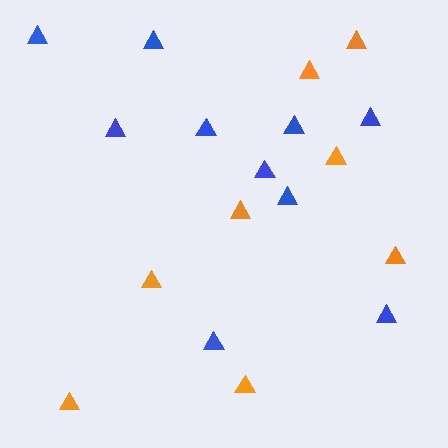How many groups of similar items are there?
There are 2 groups: one group of blue triangles (10) and one group of orange triangles (8).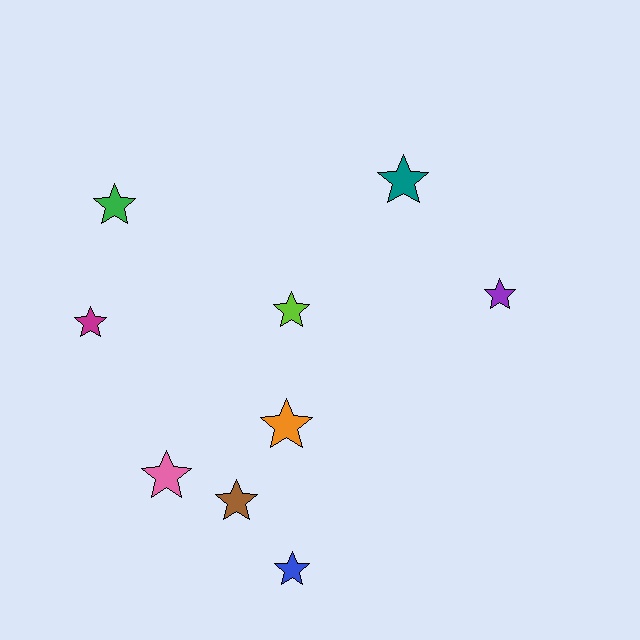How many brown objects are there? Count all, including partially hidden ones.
There is 1 brown object.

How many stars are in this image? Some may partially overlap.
There are 9 stars.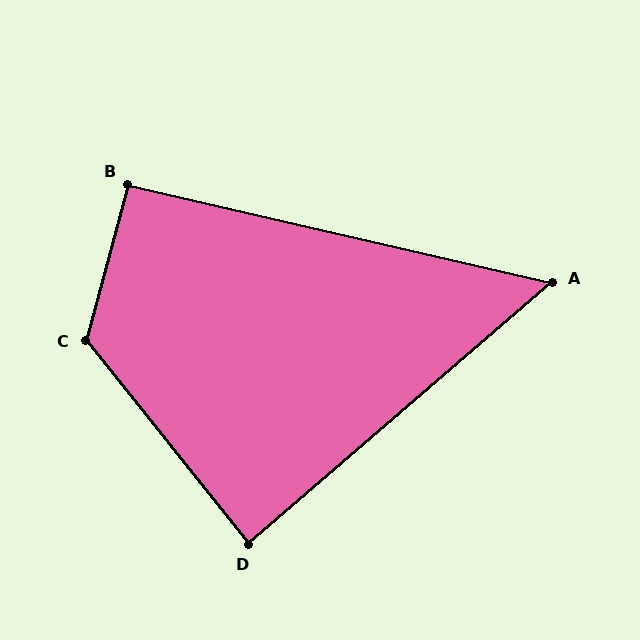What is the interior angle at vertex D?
Approximately 88 degrees (approximately right).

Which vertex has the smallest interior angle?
A, at approximately 54 degrees.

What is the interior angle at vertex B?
Approximately 92 degrees (approximately right).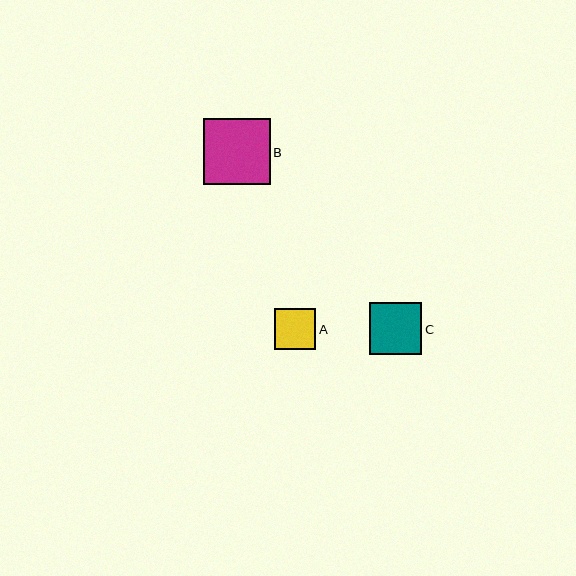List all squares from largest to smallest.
From largest to smallest: B, C, A.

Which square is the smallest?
Square A is the smallest with a size of approximately 41 pixels.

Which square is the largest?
Square B is the largest with a size of approximately 66 pixels.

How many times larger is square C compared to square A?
Square C is approximately 1.3 times the size of square A.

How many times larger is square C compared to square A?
Square C is approximately 1.3 times the size of square A.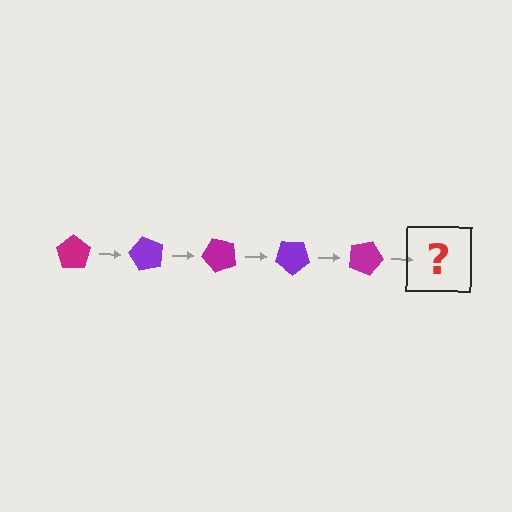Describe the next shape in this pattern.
It should be a purple pentagon, rotated 300 degrees from the start.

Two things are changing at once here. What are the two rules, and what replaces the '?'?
The two rules are that it rotates 60 degrees each step and the color cycles through magenta and purple. The '?' should be a purple pentagon, rotated 300 degrees from the start.